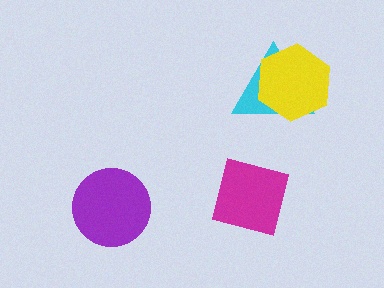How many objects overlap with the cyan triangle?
1 object overlaps with the cyan triangle.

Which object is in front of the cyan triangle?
The yellow hexagon is in front of the cyan triangle.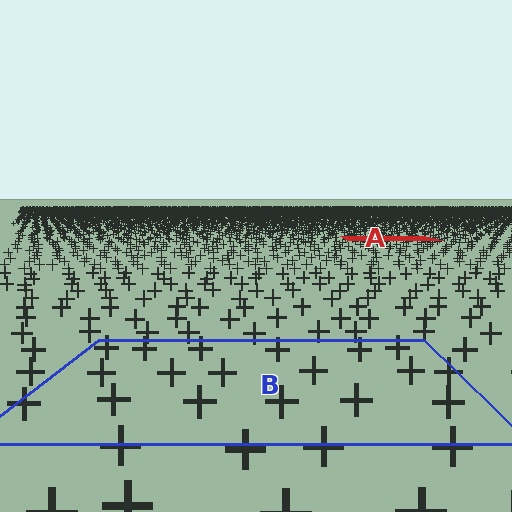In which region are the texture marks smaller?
The texture marks are smaller in region A, because it is farther away.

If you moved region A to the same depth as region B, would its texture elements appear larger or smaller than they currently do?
They would appear larger. At a closer depth, the same texture elements are projected at a bigger on-screen size.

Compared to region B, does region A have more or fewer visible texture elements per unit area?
Region A has more texture elements per unit area — they are packed more densely because it is farther away.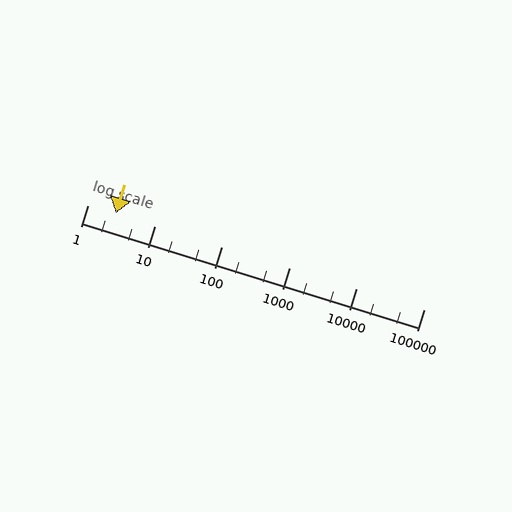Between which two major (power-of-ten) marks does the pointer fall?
The pointer is between 1 and 10.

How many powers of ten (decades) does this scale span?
The scale spans 5 decades, from 1 to 100000.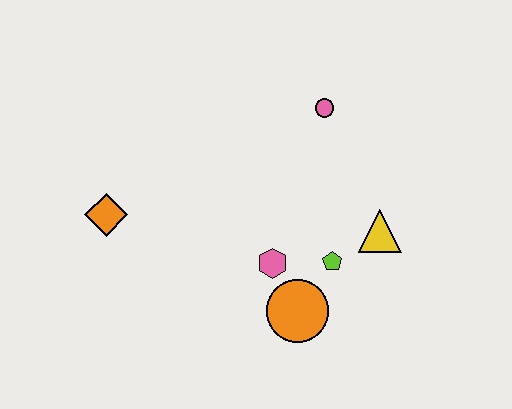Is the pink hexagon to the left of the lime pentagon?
Yes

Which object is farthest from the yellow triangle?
The orange diamond is farthest from the yellow triangle.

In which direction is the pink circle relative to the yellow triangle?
The pink circle is above the yellow triangle.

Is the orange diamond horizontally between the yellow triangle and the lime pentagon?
No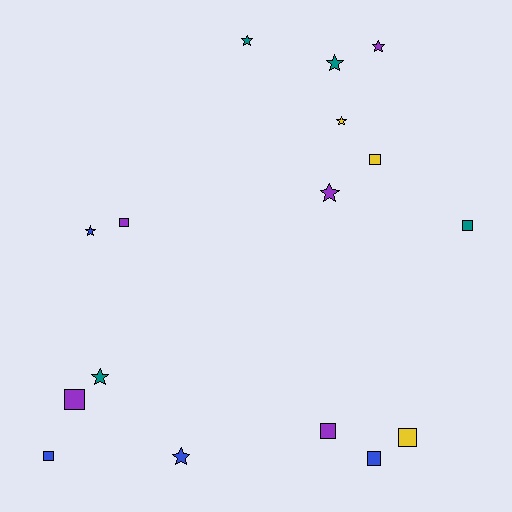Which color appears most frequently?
Purple, with 5 objects.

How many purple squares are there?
There are 3 purple squares.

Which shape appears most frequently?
Star, with 8 objects.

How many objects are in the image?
There are 16 objects.